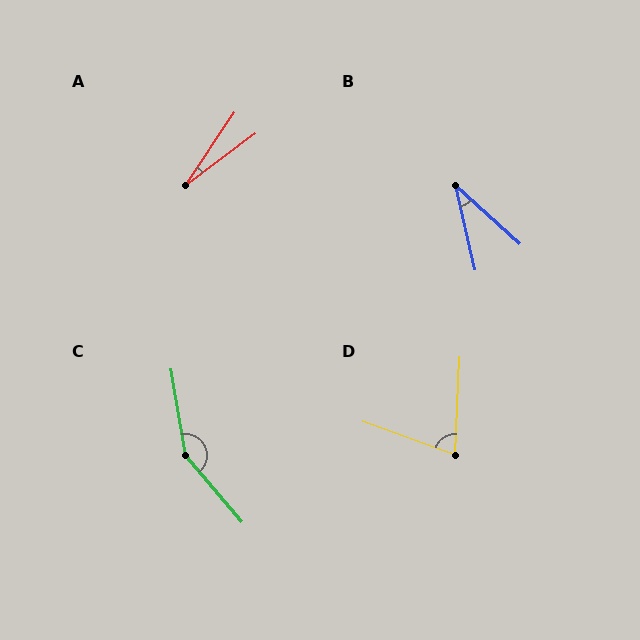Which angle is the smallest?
A, at approximately 19 degrees.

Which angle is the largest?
C, at approximately 149 degrees.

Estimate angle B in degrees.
Approximately 35 degrees.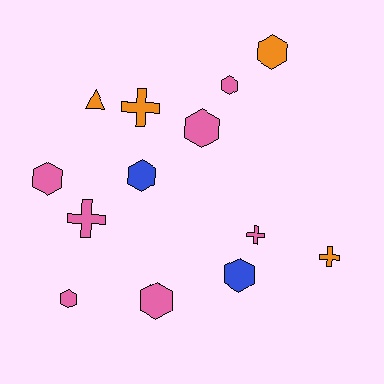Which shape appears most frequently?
Hexagon, with 8 objects.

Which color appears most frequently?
Pink, with 7 objects.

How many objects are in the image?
There are 13 objects.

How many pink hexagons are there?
There are 5 pink hexagons.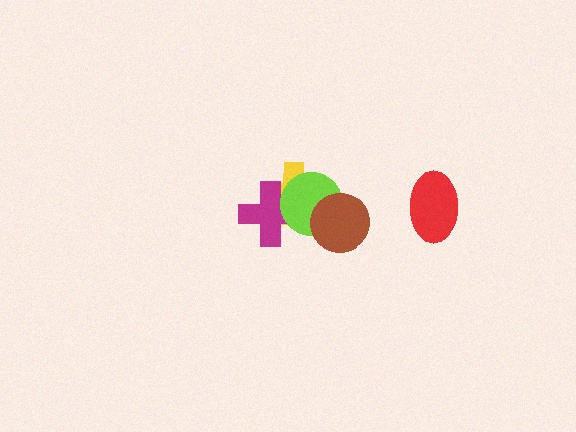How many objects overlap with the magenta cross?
2 objects overlap with the magenta cross.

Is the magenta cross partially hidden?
Yes, it is partially covered by another shape.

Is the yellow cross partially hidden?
Yes, it is partially covered by another shape.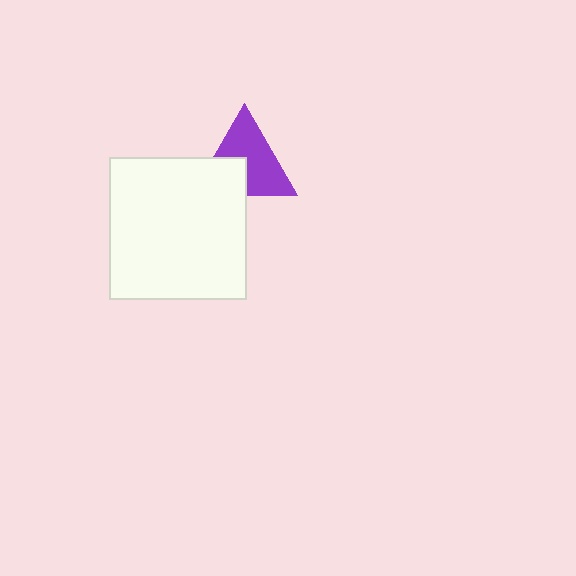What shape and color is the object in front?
The object in front is a white rectangle.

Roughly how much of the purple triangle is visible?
Most of it is visible (roughly 65%).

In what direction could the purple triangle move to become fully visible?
The purple triangle could move up. That would shift it out from behind the white rectangle entirely.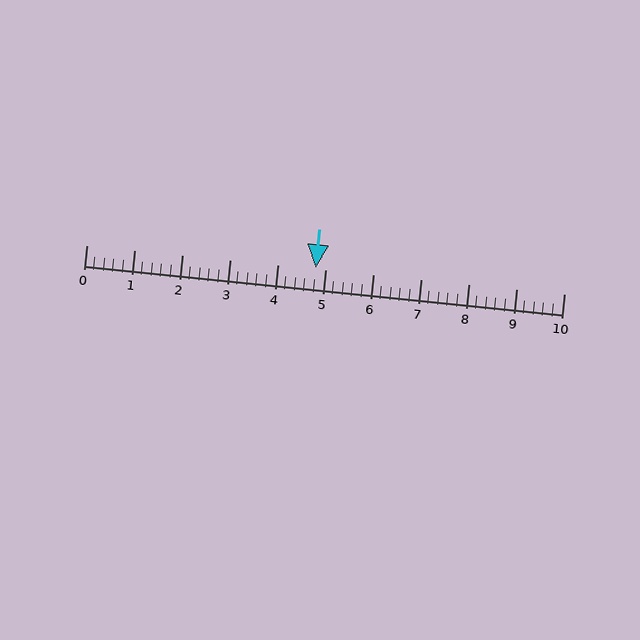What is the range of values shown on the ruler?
The ruler shows values from 0 to 10.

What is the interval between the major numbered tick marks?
The major tick marks are spaced 1 units apart.